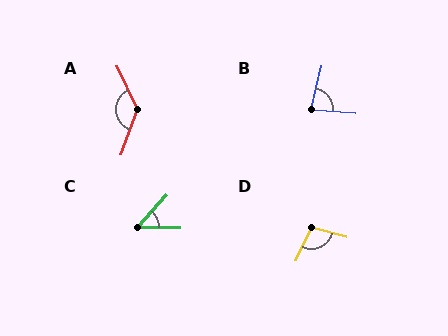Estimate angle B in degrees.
Approximately 81 degrees.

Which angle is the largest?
A, at approximately 135 degrees.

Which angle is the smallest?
C, at approximately 49 degrees.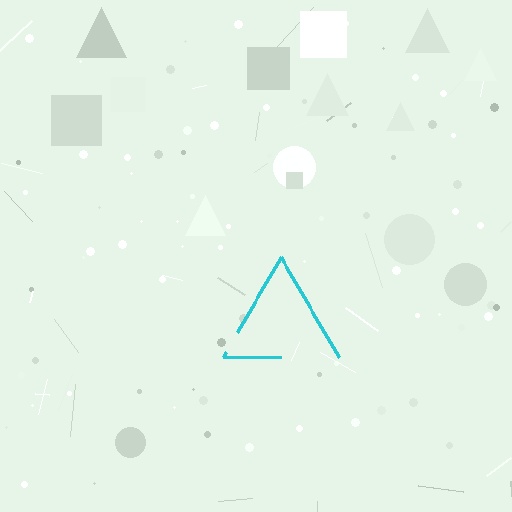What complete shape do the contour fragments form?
The contour fragments form a triangle.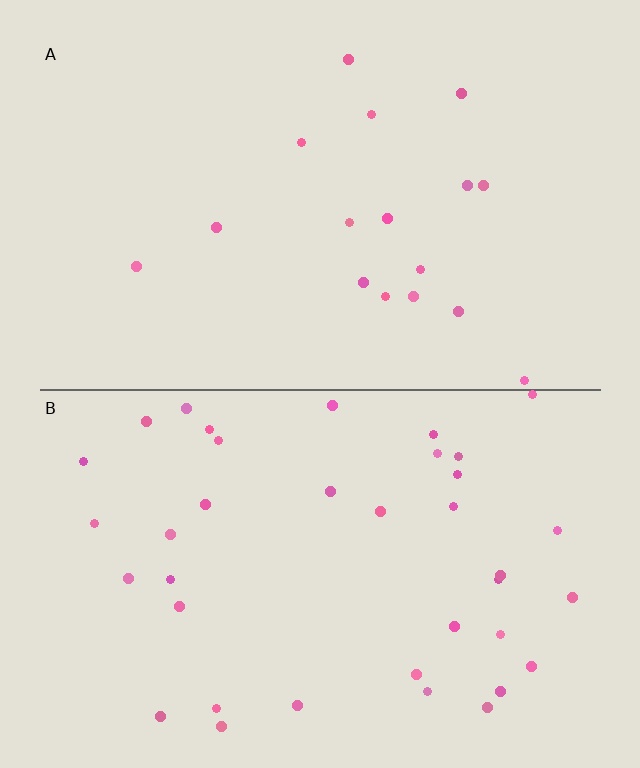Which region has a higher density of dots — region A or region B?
B (the bottom).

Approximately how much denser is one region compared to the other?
Approximately 2.3× — region B over region A.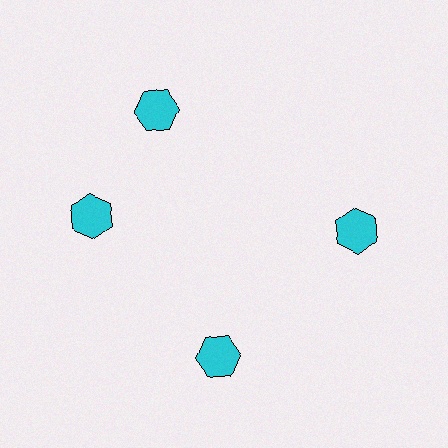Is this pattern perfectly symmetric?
No. The 4 cyan hexagons are arranged in a ring, but one element near the 12 o'clock position is rotated out of alignment along the ring, breaking the 4-fold rotational symmetry.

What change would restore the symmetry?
The symmetry would be restored by rotating it back into even spacing with its neighbors so that all 4 hexagons sit at equal angles and equal distance from the center.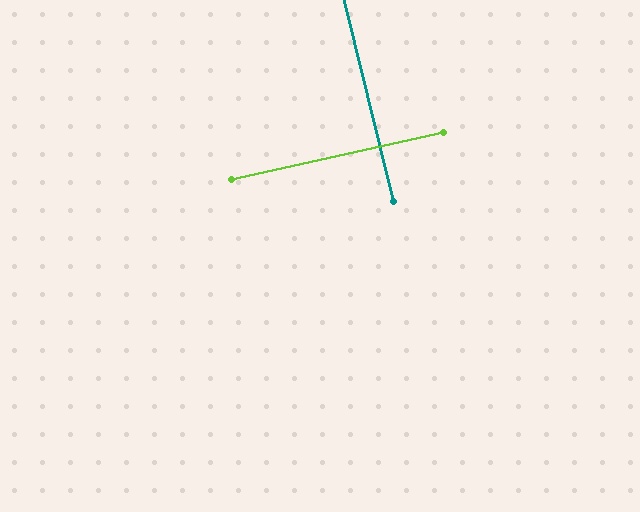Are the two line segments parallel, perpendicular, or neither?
Perpendicular — they meet at approximately 89°.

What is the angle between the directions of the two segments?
Approximately 89 degrees.